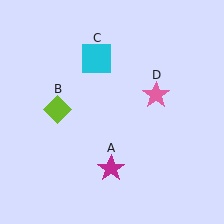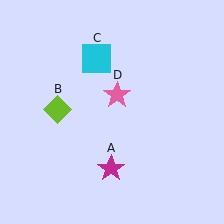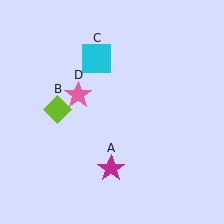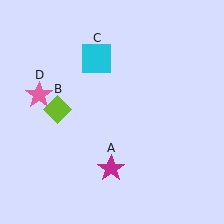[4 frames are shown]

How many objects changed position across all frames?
1 object changed position: pink star (object D).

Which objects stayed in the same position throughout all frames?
Magenta star (object A) and lime diamond (object B) and cyan square (object C) remained stationary.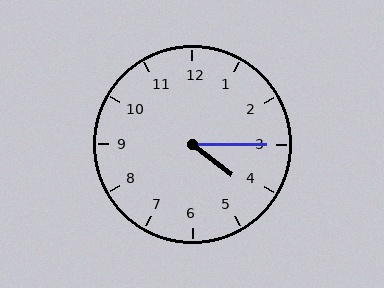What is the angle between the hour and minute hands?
Approximately 38 degrees.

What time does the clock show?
4:15.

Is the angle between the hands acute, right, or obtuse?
It is acute.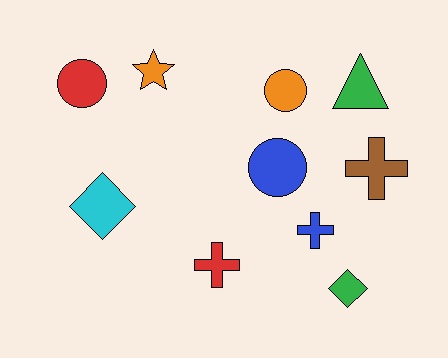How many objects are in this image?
There are 10 objects.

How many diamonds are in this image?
There are 2 diamonds.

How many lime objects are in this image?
There are no lime objects.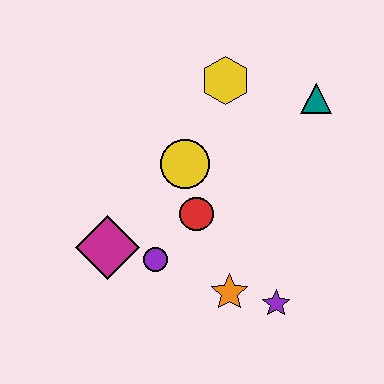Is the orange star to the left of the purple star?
Yes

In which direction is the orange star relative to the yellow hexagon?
The orange star is below the yellow hexagon.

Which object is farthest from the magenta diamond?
The teal triangle is farthest from the magenta diamond.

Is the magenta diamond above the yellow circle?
No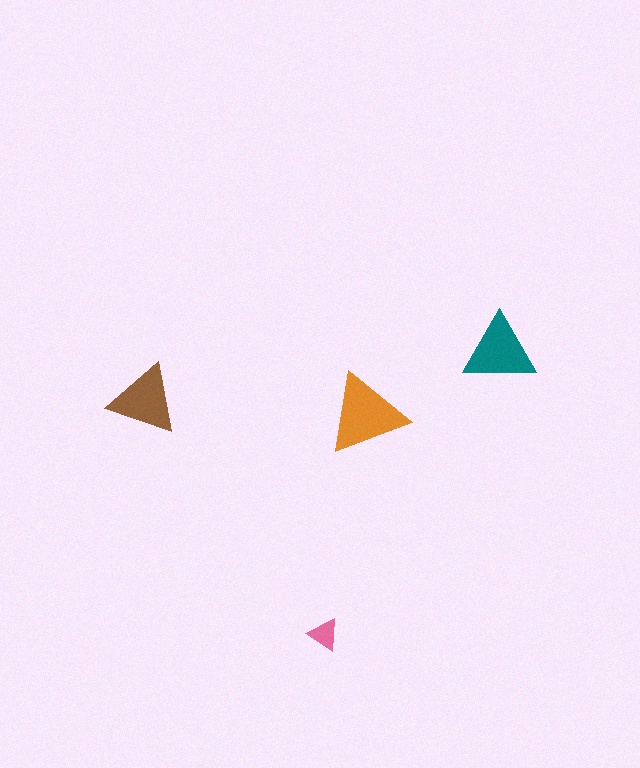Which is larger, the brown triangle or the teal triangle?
The teal one.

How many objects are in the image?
There are 4 objects in the image.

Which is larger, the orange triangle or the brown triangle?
The orange one.